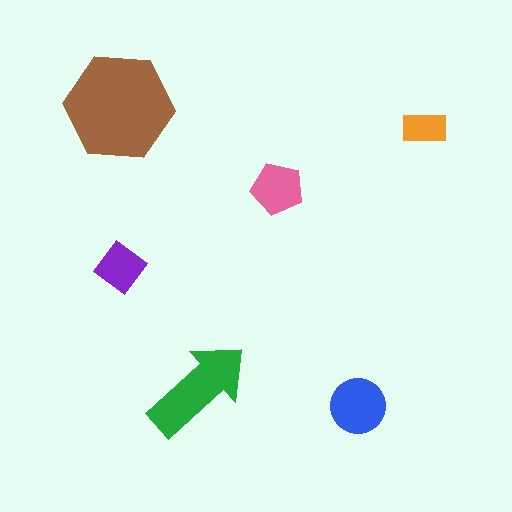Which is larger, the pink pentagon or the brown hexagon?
The brown hexagon.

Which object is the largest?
The brown hexagon.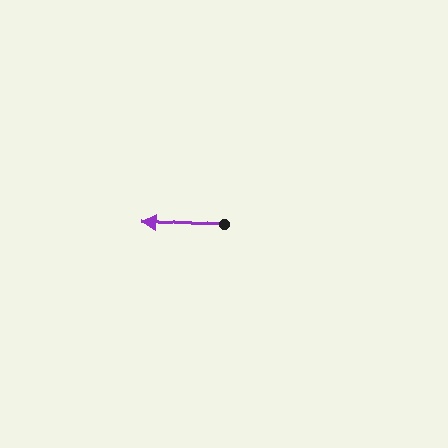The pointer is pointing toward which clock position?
Roughly 9 o'clock.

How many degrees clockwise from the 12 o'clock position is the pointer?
Approximately 273 degrees.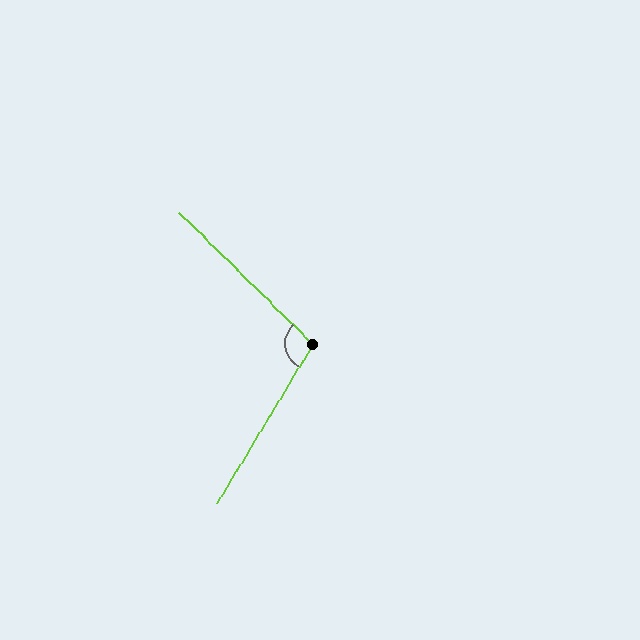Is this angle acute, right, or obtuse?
It is obtuse.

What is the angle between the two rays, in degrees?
Approximately 104 degrees.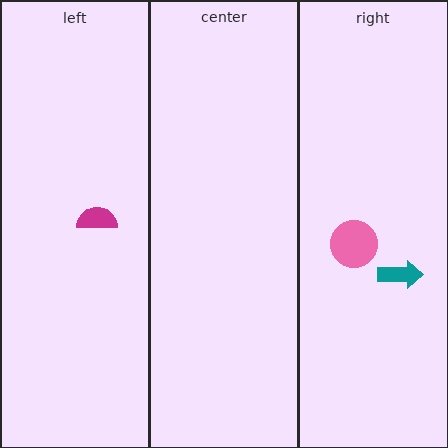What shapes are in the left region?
The magenta semicircle.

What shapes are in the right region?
The pink circle, the teal arrow.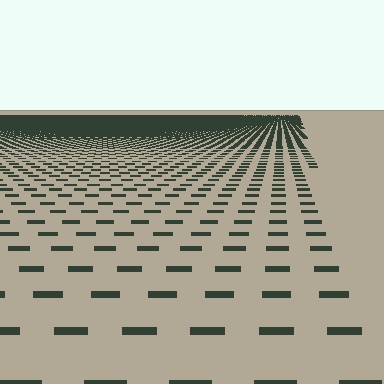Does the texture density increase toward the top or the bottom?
Density increases toward the top.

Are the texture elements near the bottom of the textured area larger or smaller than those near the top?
Larger. Near the bottom, elements are closer to the viewer and appear at a bigger on-screen size.